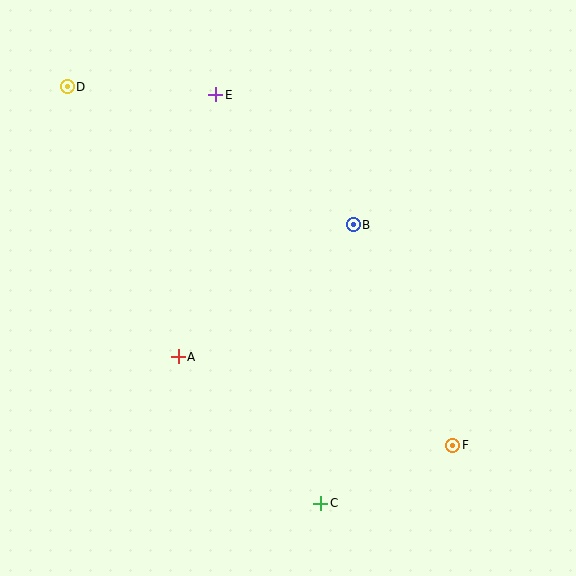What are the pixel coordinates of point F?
Point F is at (453, 445).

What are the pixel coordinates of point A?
Point A is at (178, 357).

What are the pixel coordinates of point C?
Point C is at (321, 503).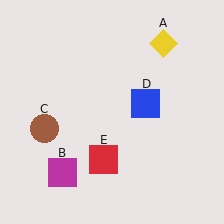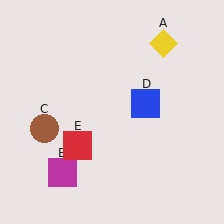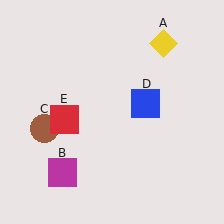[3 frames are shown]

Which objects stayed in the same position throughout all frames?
Yellow diamond (object A) and magenta square (object B) and brown circle (object C) and blue square (object D) remained stationary.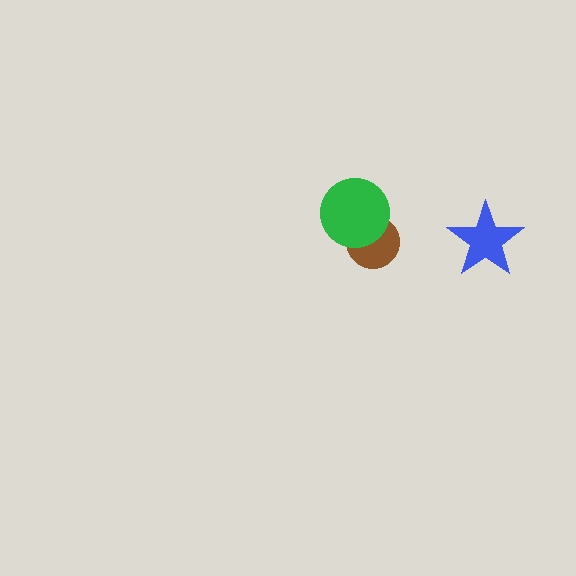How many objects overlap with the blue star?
0 objects overlap with the blue star.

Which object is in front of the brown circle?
The green circle is in front of the brown circle.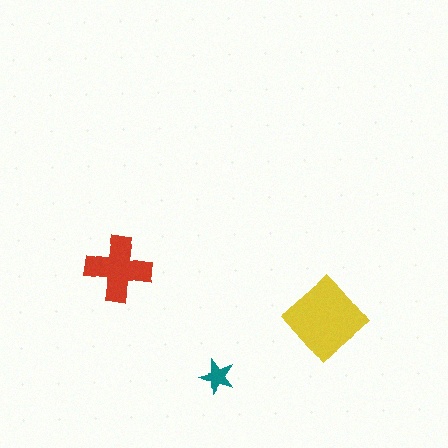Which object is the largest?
The yellow diamond.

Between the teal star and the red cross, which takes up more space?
The red cross.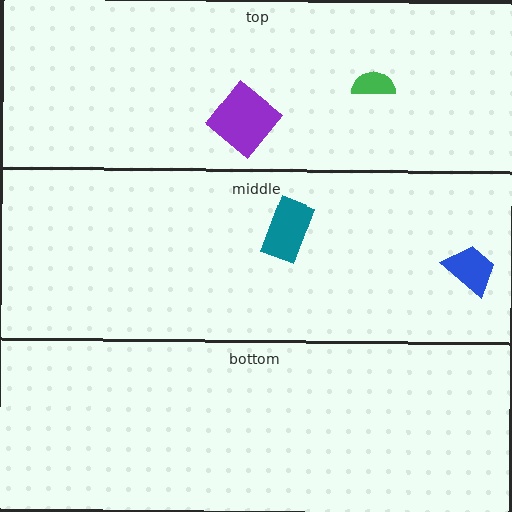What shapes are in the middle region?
The teal rectangle, the blue trapezoid.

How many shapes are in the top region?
2.